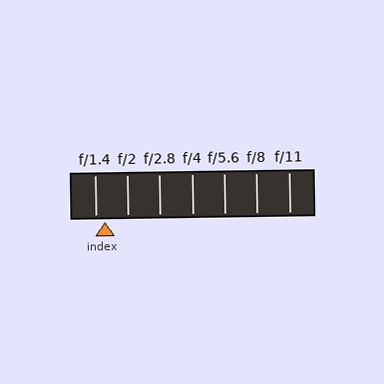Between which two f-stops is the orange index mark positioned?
The index mark is between f/1.4 and f/2.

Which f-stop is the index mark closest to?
The index mark is closest to f/1.4.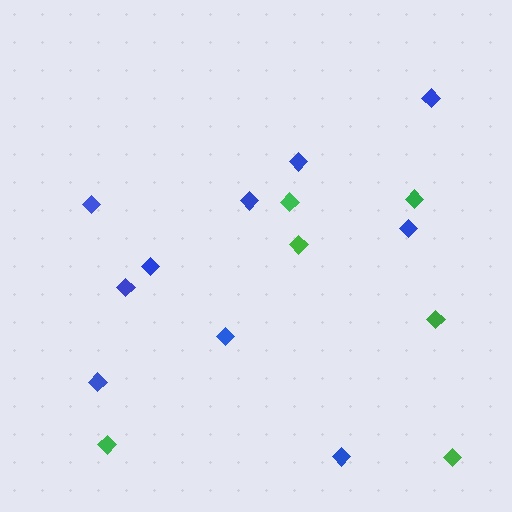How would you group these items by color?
There are 2 groups: one group of green diamonds (6) and one group of blue diamonds (10).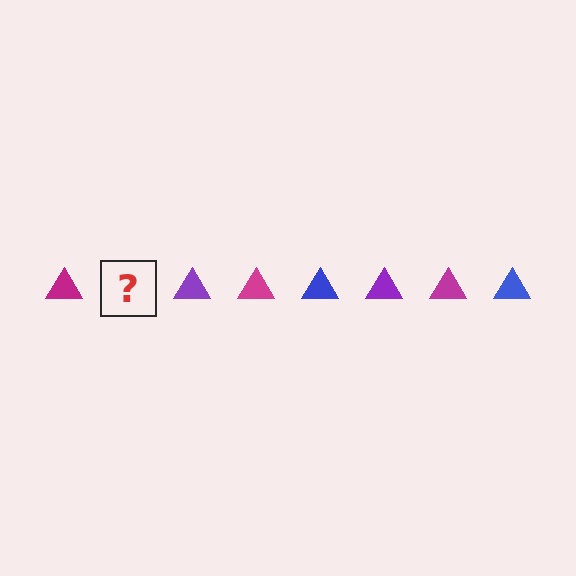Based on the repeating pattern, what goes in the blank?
The blank should be a blue triangle.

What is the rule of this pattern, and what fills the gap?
The rule is that the pattern cycles through magenta, blue, purple triangles. The gap should be filled with a blue triangle.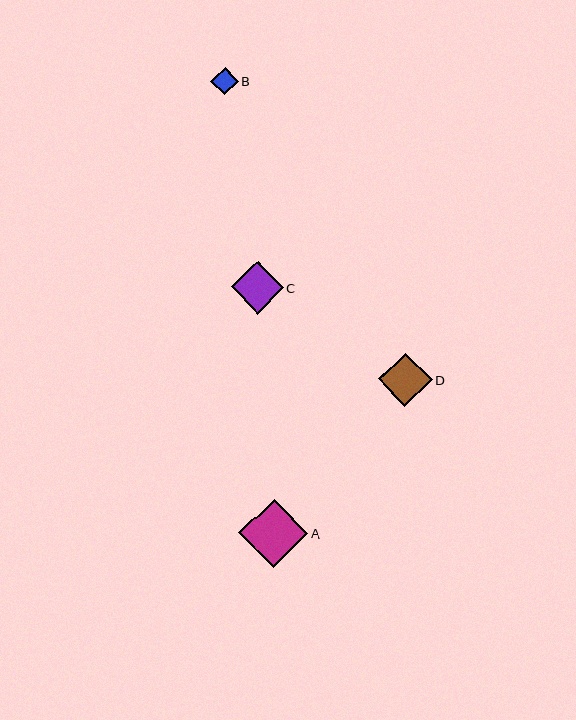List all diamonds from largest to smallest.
From largest to smallest: A, D, C, B.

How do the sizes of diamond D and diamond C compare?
Diamond D and diamond C are approximately the same size.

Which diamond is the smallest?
Diamond B is the smallest with a size of approximately 28 pixels.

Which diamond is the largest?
Diamond A is the largest with a size of approximately 69 pixels.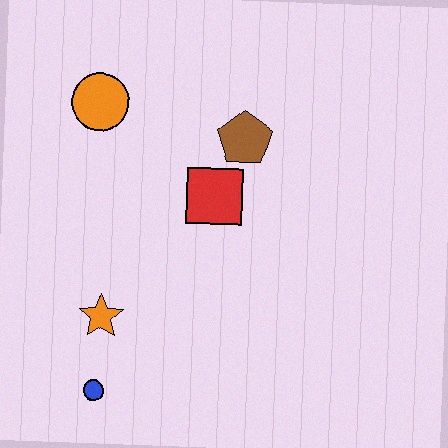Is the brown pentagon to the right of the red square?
Yes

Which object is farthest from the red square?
The blue circle is farthest from the red square.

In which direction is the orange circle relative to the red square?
The orange circle is to the left of the red square.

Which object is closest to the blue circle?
The orange star is closest to the blue circle.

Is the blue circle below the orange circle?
Yes